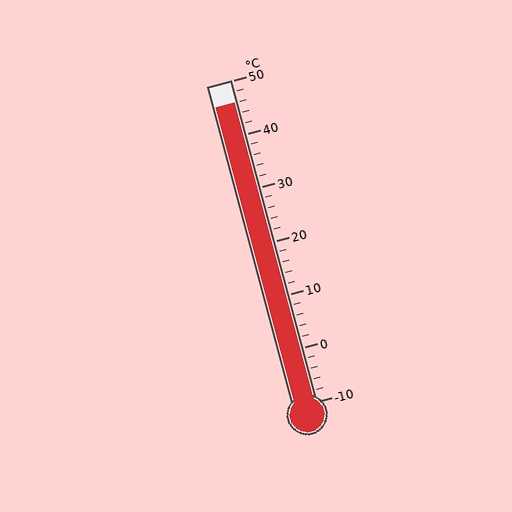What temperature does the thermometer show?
The thermometer shows approximately 46°C.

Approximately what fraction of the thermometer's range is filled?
The thermometer is filled to approximately 95% of its range.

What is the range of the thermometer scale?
The thermometer scale ranges from -10°C to 50°C.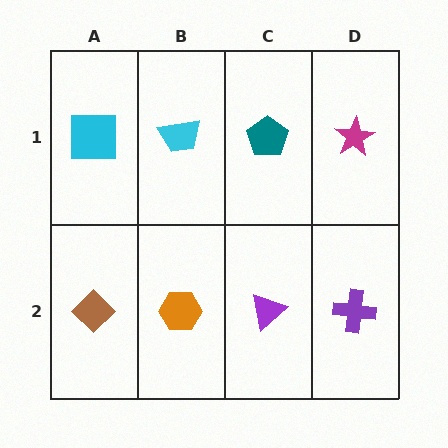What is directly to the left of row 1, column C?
A cyan trapezoid.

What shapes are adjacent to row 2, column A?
A cyan square (row 1, column A), an orange hexagon (row 2, column B).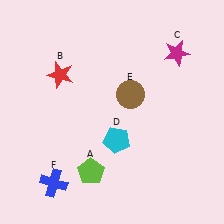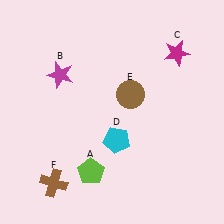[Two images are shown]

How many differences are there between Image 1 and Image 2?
There are 2 differences between the two images.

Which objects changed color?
B changed from red to magenta. F changed from blue to brown.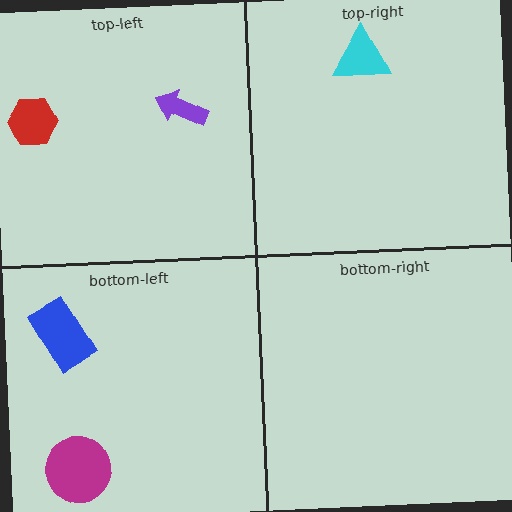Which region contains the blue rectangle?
The bottom-left region.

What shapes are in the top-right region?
The cyan triangle.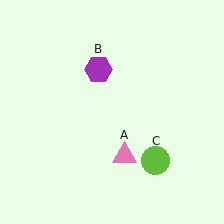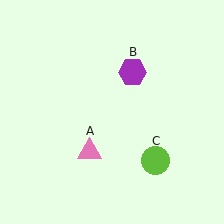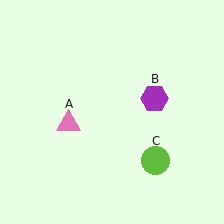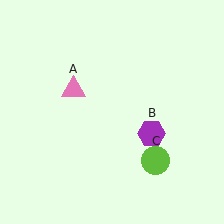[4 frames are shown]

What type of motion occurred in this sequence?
The pink triangle (object A), purple hexagon (object B) rotated clockwise around the center of the scene.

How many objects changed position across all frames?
2 objects changed position: pink triangle (object A), purple hexagon (object B).